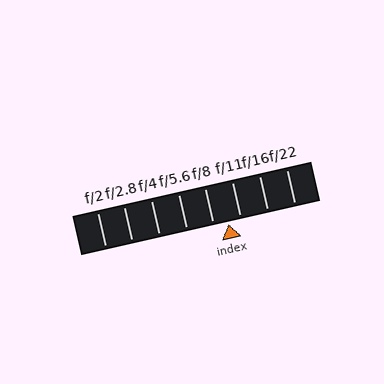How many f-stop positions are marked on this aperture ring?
There are 8 f-stop positions marked.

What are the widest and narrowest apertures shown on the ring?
The widest aperture shown is f/2 and the narrowest is f/22.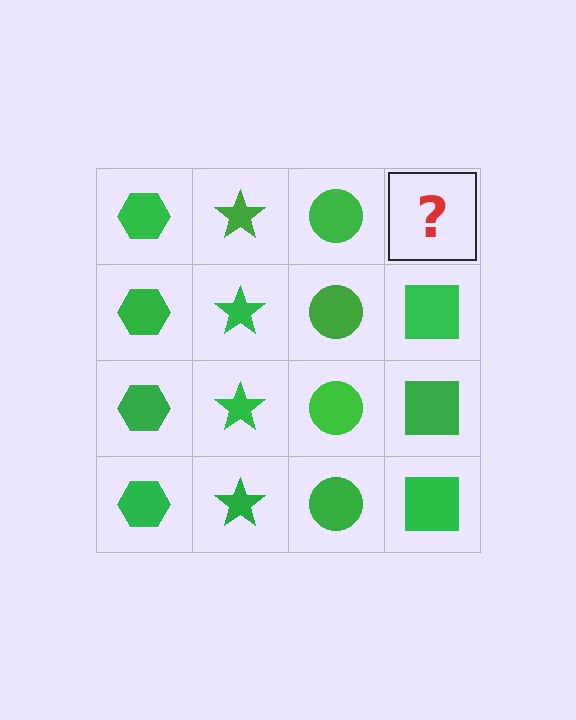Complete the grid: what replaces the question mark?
The question mark should be replaced with a green square.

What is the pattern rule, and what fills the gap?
The rule is that each column has a consistent shape. The gap should be filled with a green square.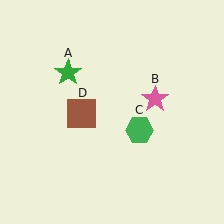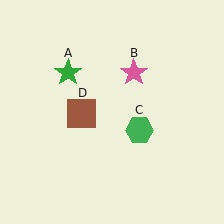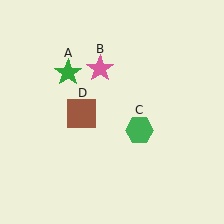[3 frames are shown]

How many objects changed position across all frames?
1 object changed position: pink star (object B).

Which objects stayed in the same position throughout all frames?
Green star (object A) and green hexagon (object C) and brown square (object D) remained stationary.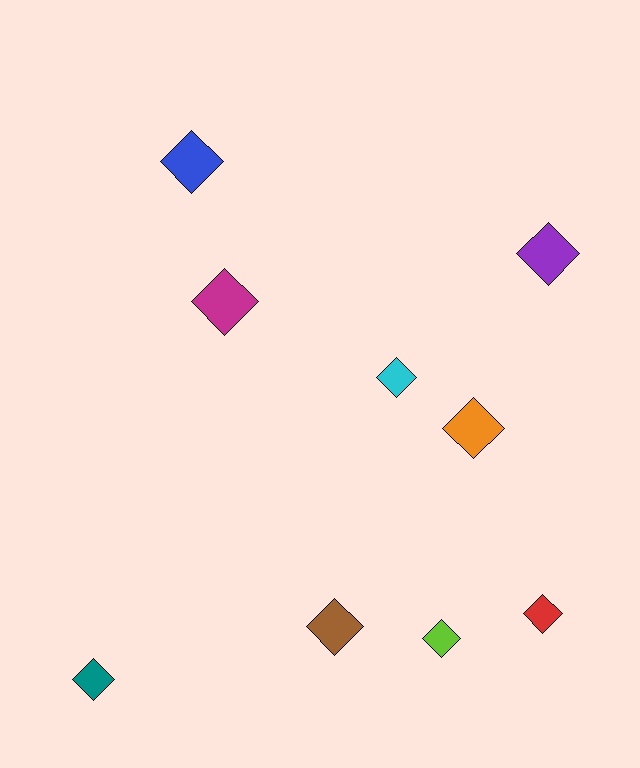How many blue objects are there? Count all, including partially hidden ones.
There is 1 blue object.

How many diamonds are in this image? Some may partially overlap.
There are 9 diamonds.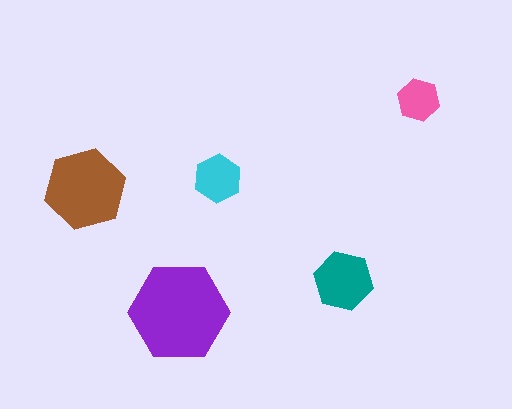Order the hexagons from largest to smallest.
the purple one, the brown one, the teal one, the cyan one, the pink one.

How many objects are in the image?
There are 5 objects in the image.